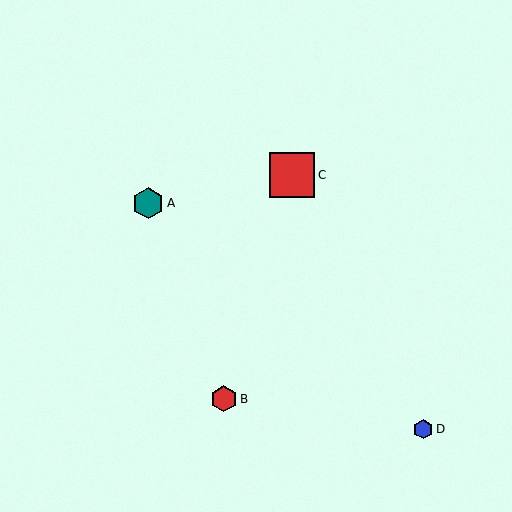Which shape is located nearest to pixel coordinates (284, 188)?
The red square (labeled C) at (292, 175) is nearest to that location.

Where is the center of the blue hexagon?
The center of the blue hexagon is at (423, 429).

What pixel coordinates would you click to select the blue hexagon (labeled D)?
Click at (423, 429) to select the blue hexagon D.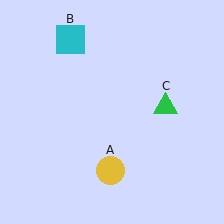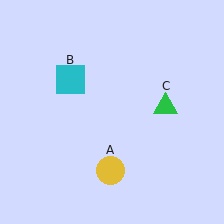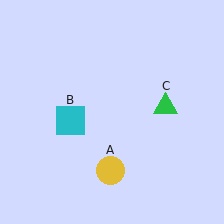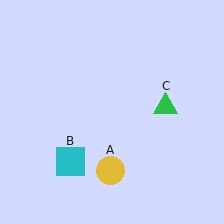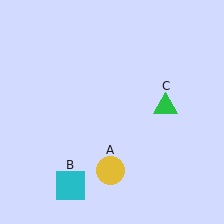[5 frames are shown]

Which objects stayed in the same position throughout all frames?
Yellow circle (object A) and green triangle (object C) remained stationary.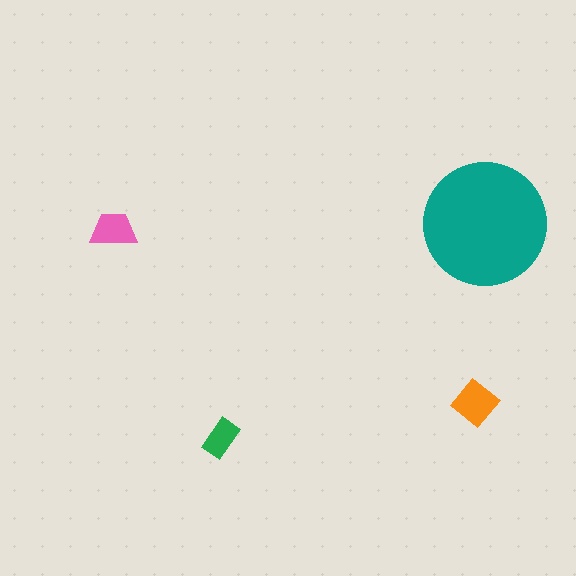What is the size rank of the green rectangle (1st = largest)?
4th.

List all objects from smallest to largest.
The green rectangle, the pink trapezoid, the orange diamond, the teal circle.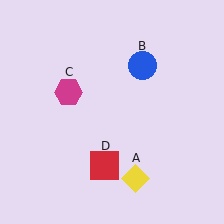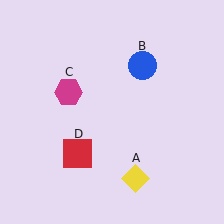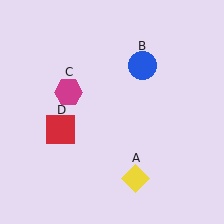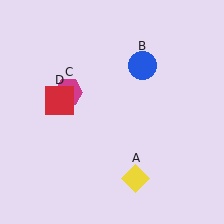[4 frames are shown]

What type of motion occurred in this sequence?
The red square (object D) rotated clockwise around the center of the scene.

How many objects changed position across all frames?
1 object changed position: red square (object D).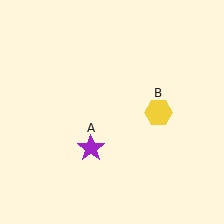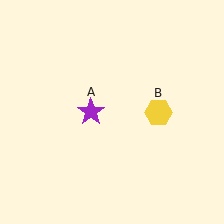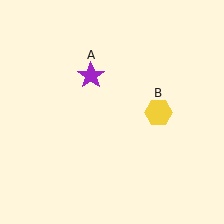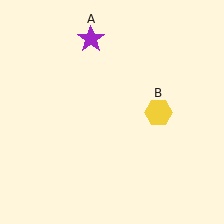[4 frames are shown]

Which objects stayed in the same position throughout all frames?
Yellow hexagon (object B) remained stationary.